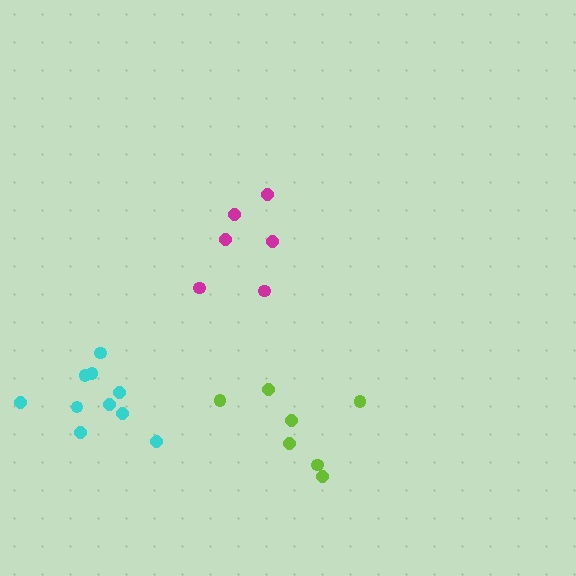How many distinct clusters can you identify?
There are 3 distinct clusters.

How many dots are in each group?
Group 1: 7 dots, Group 2: 10 dots, Group 3: 6 dots (23 total).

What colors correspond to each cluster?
The clusters are colored: lime, cyan, magenta.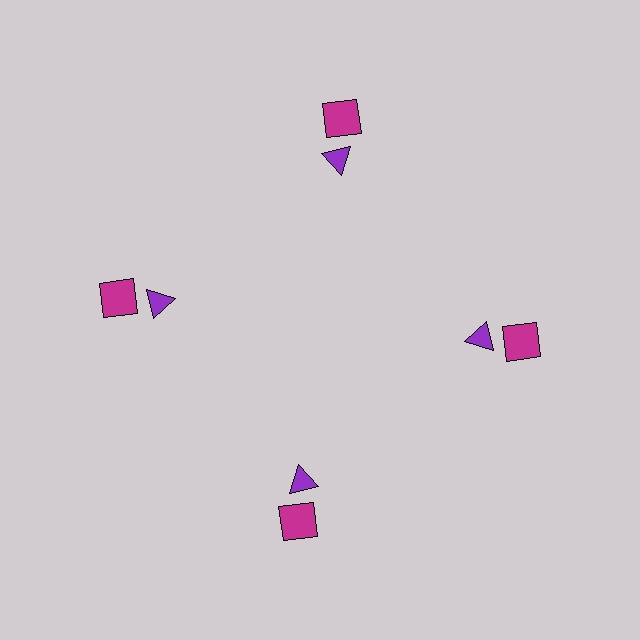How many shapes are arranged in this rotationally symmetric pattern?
There are 8 shapes, arranged in 4 groups of 2.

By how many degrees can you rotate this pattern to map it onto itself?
The pattern maps onto itself every 90 degrees of rotation.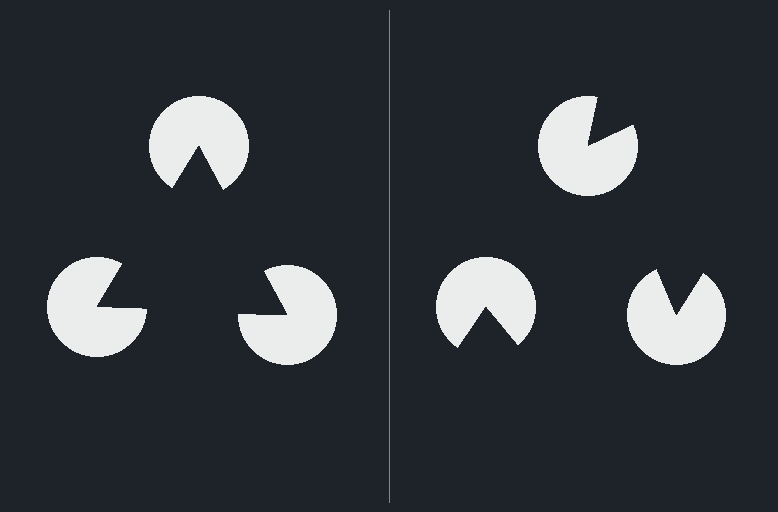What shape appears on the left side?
An illusory triangle.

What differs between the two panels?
The pac-man discs are positioned identically on both sides; only the wedge orientations differ. On the left they align to a triangle; on the right they are misaligned.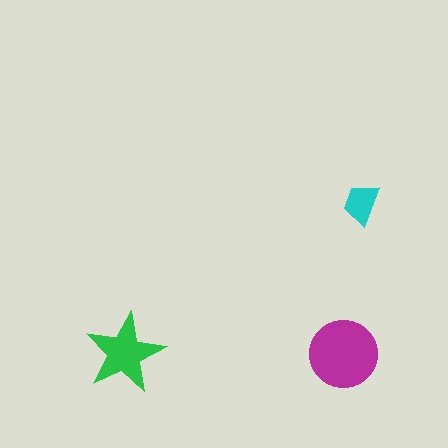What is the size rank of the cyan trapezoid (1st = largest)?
3rd.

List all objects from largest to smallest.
The magenta circle, the green star, the cyan trapezoid.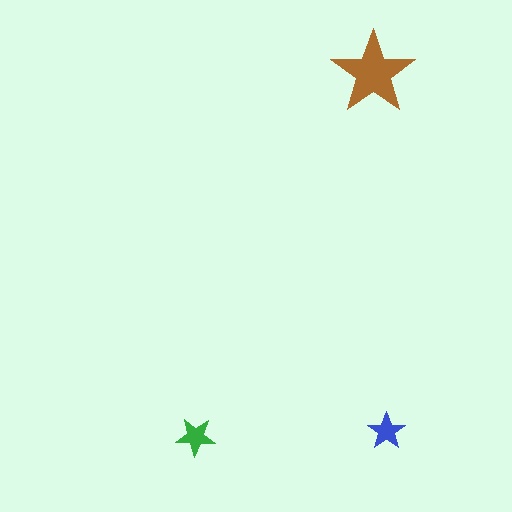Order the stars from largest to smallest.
the brown one, the green one, the blue one.